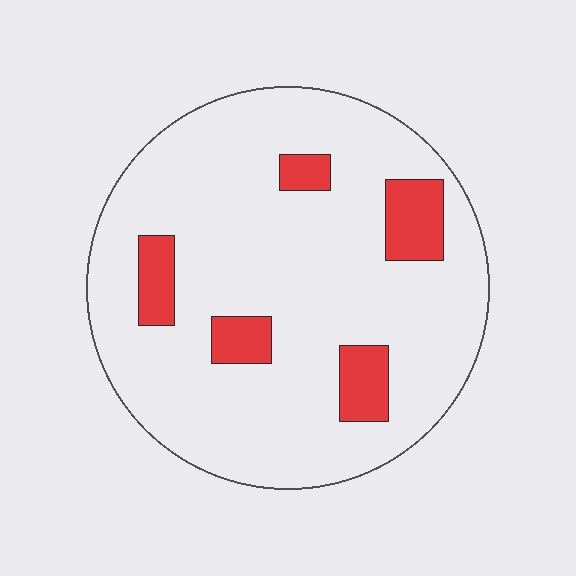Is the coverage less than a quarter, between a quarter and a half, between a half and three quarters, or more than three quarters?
Less than a quarter.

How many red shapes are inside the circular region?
5.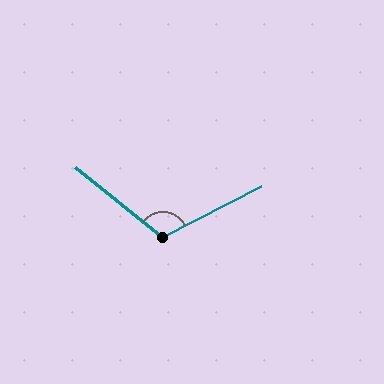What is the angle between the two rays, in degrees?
Approximately 114 degrees.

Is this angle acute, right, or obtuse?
It is obtuse.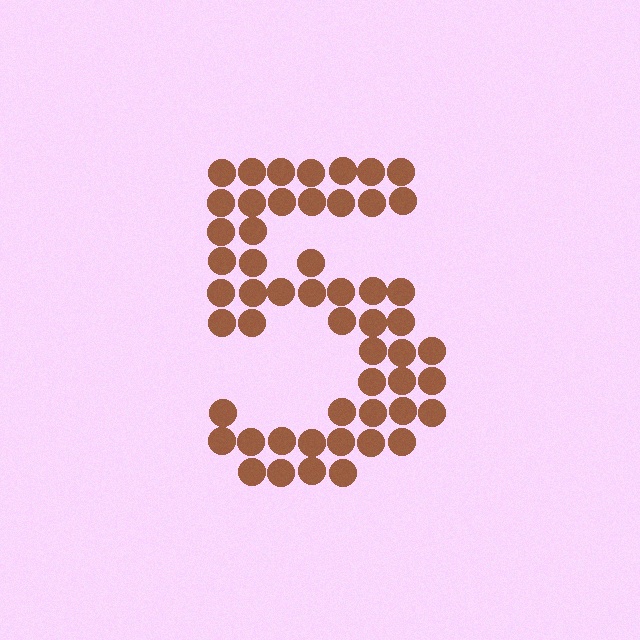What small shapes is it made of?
It is made of small circles.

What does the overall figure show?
The overall figure shows the digit 5.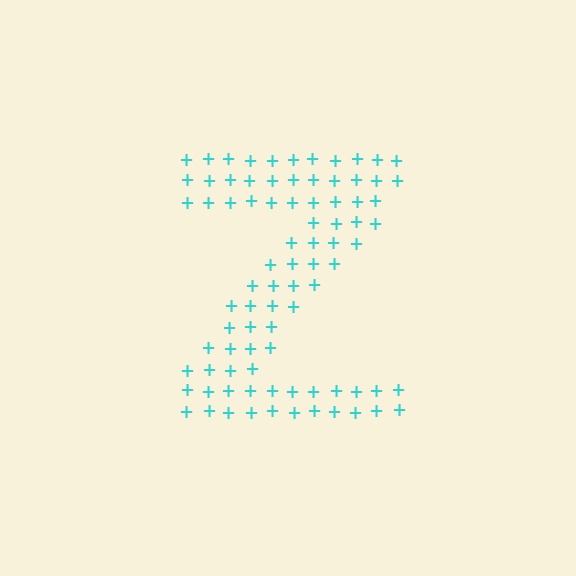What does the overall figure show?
The overall figure shows the letter Z.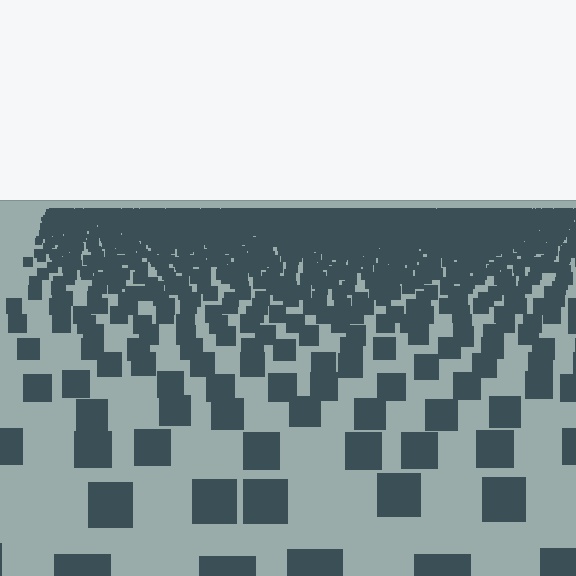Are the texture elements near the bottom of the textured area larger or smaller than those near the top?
Larger. Near the bottom, elements are closer to the viewer and appear at a bigger on-screen size.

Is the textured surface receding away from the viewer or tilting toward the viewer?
The surface is receding away from the viewer. Texture elements get smaller and denser toward the top.